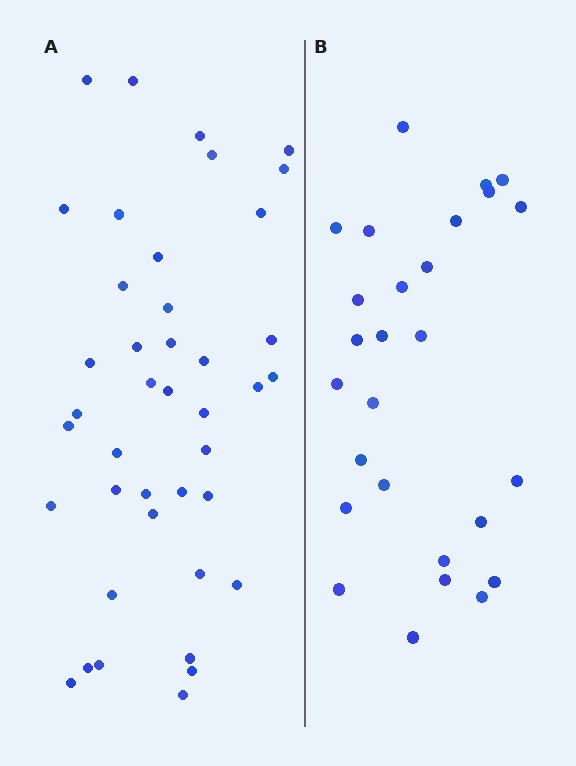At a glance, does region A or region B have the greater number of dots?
Region A (the left region) has more dots.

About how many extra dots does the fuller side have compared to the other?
Region A has approximately 15 more dots than region B.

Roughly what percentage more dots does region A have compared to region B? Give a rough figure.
About 50% more.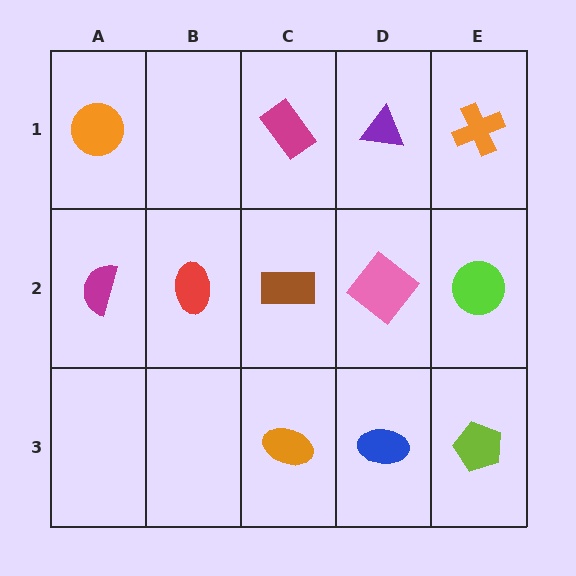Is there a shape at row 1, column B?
No, that cell is empty.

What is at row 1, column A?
An orange circle.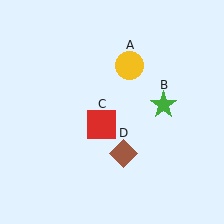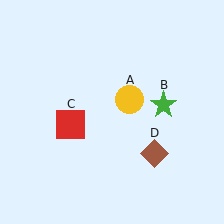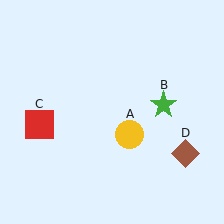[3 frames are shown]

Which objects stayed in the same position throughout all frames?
Green star (object B) remained stationary.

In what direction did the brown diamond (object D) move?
The brown diamond (object D) moved right.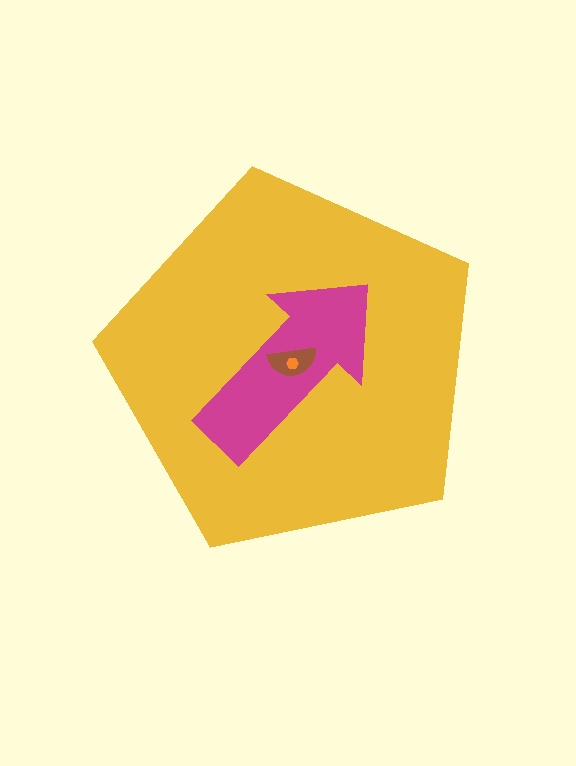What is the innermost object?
The orange hexagon.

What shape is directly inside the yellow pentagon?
The magenta arrow.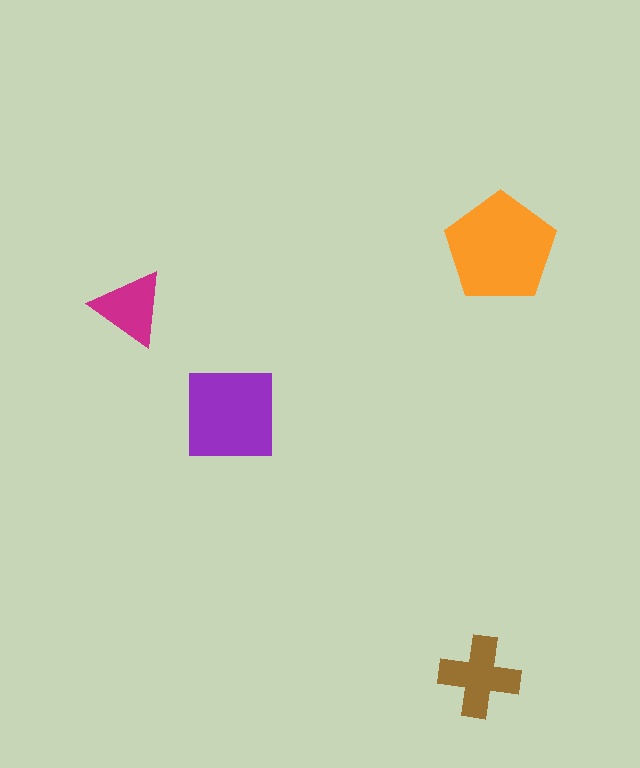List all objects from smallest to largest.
The magenta triangle, the brown cross, the purple square, the orange pentagon.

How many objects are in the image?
There are 4 objects in the image.